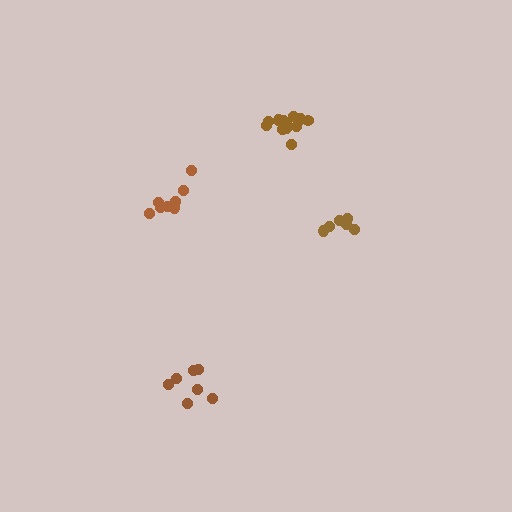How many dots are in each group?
Group 1: 12 dots, Group 2: 6 dots, Group 3: 7 dots, Group 4: 9 dots (34 total).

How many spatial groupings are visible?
There are 4 spatial groupings.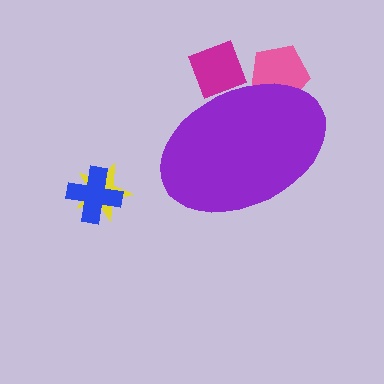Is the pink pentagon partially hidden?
Yes, the pink pentagon is partially hidden behind the purple ellipse.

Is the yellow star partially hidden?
No, the yellow star is fully visible.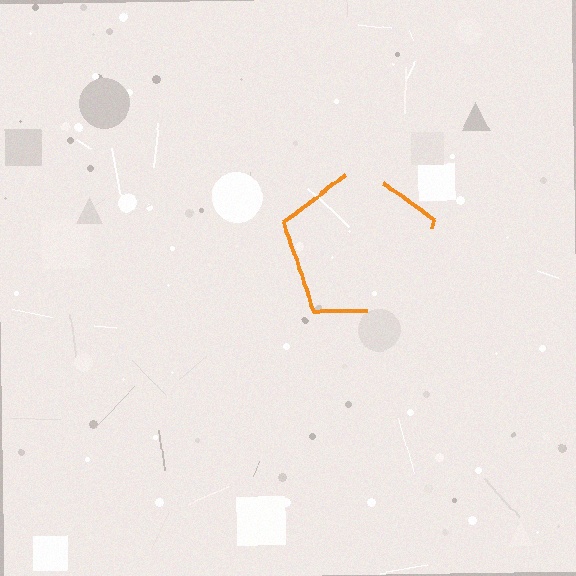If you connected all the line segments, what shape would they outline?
They would outline a pentagon.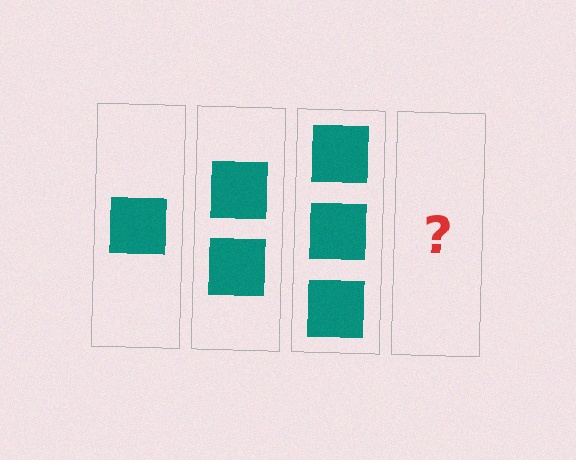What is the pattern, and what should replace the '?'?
The pattern is that each step adds one more square. The '?' should be 4 squares.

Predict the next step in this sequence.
The next step is 4 squares.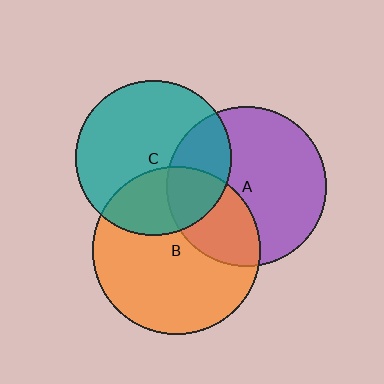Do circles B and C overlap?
Yes.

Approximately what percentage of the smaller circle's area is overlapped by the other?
Approximately 30%.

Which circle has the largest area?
Circle B (orange).